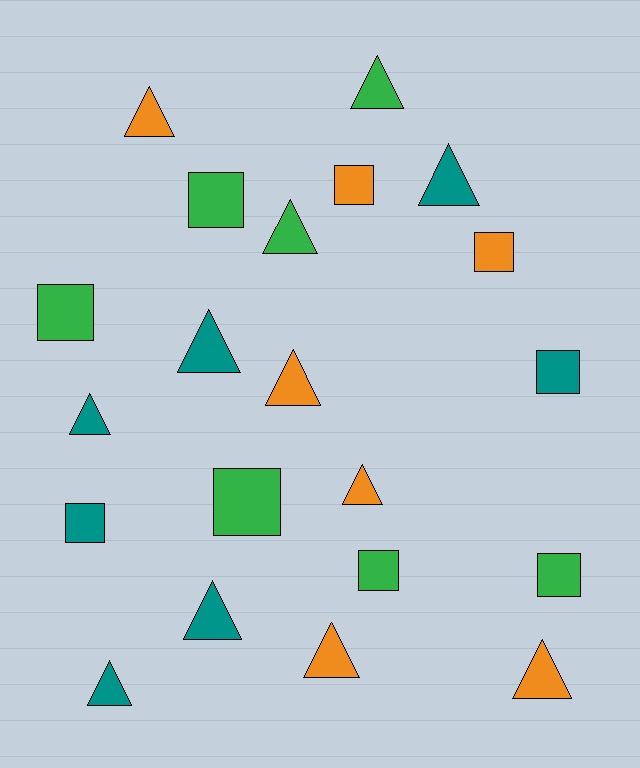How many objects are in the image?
There are 21 objects.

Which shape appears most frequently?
Triangle, with 12 objects.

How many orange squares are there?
There are 2 orange squares.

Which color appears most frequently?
Teal, with 7 objects.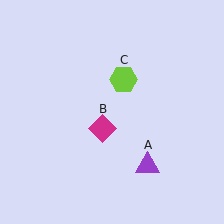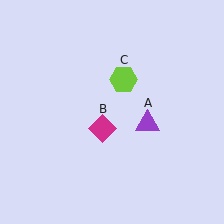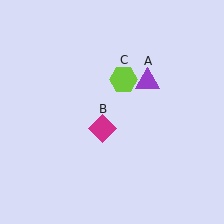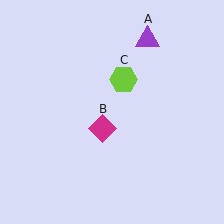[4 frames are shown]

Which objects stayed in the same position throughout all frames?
Magenta diamond (object B) and lime hexagon (object C) remained stationary.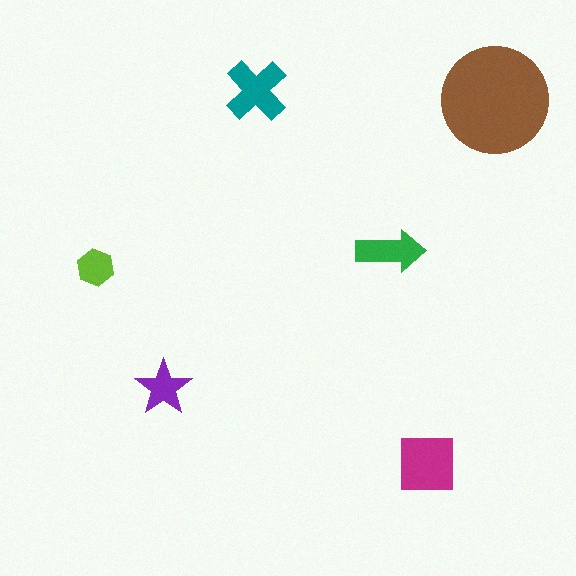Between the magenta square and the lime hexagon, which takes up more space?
The magenta square.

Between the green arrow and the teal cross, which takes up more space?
The teal cross.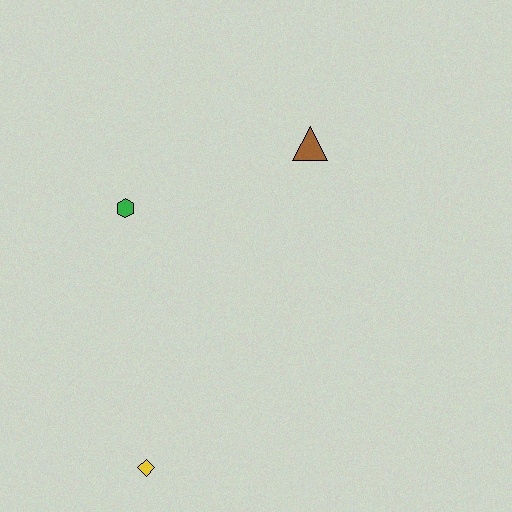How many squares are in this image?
There are no squares.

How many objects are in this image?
There are 3 objects.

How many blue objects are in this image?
There are no blue objects.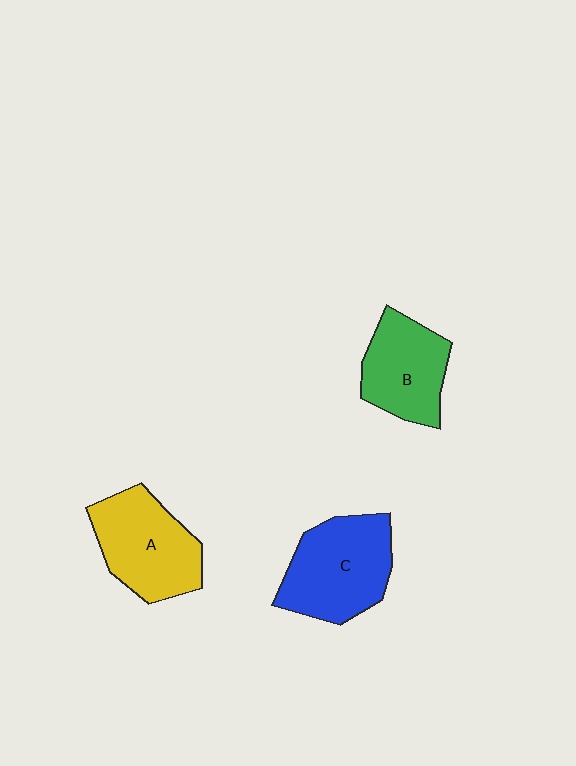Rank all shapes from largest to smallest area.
From largest to smallest: C (blue), A (yellow), B (green).